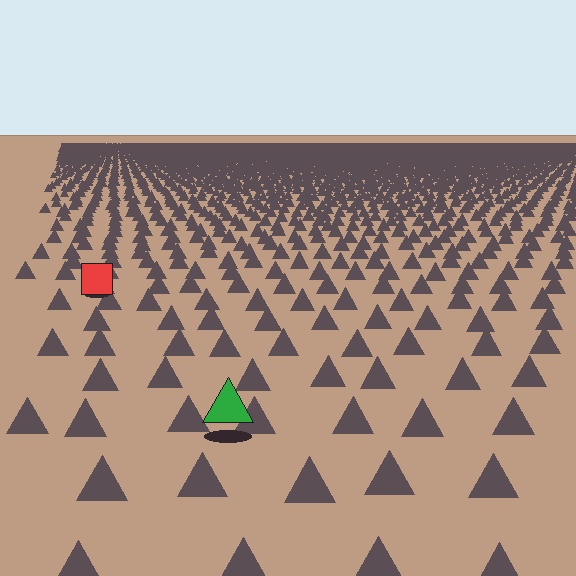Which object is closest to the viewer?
The green triangle is closest. The texture marks near it are larger and more spread out.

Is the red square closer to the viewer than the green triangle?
No. The green triangle is closer — you can tell from the texture gradient: the ground texture is coarser near it.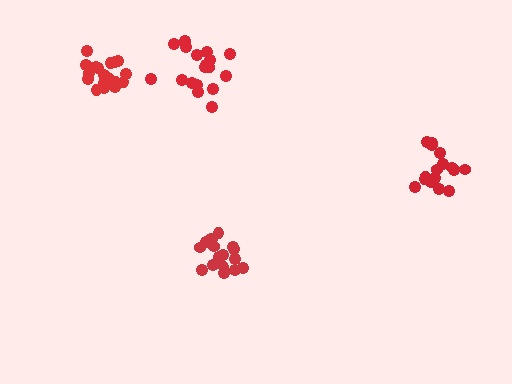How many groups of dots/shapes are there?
There are 4 groups.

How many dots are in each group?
Group 1: 17 dots, Group 2: 20 dots, Group 3: 18 dots, Group 4: 19 dots (74 total).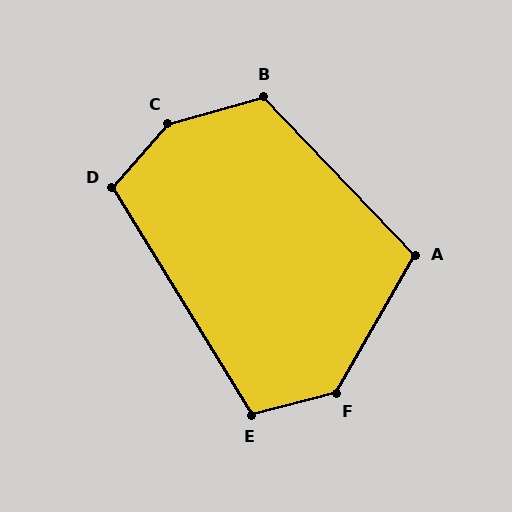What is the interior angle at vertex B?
Approximately 118 degrees (obtuse).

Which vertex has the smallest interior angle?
A, at approximately 107 degrees.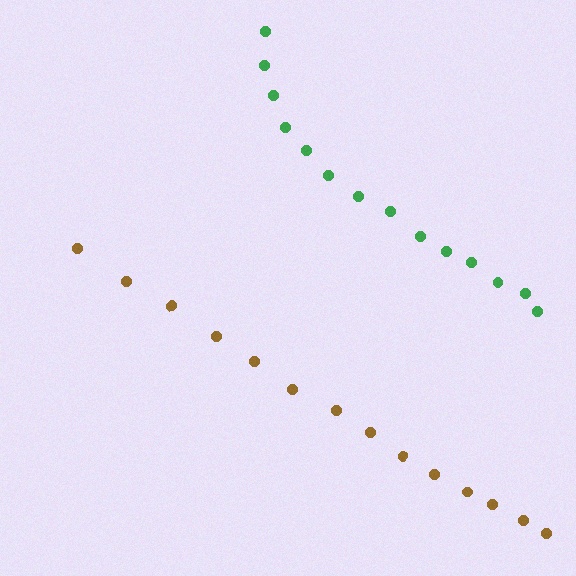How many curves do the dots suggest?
There are 2 distinct paths.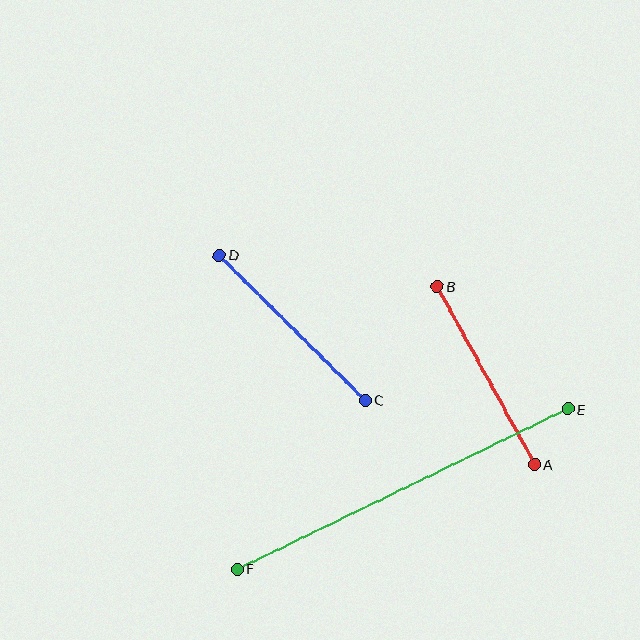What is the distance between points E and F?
The distance is approximately 367 pixels.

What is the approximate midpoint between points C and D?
The midpoint is at approximately (292, 328) pixels.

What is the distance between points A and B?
The distance is approximately 203 pixels.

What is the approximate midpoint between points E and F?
The midpoint is at approximately (402, 489) pixels.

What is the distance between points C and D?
The distance is approximately 206 pixels.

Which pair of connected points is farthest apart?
Points E and F are farthest apart.